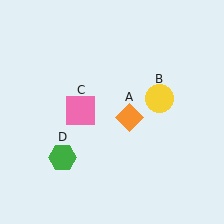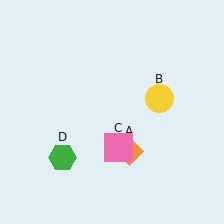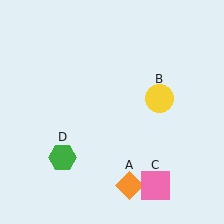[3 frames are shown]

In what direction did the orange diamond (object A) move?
The orange diamond (object A) moved down.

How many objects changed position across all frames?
2 objects changed position: orange diamond (object A), pink square (object C).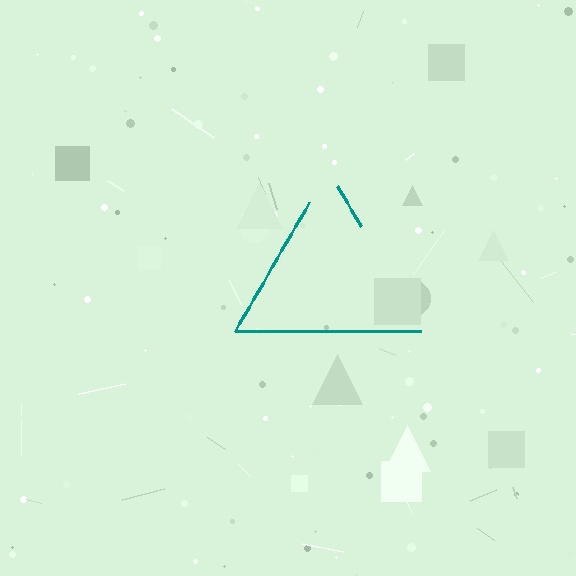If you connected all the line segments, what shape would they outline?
They would outline a triangle.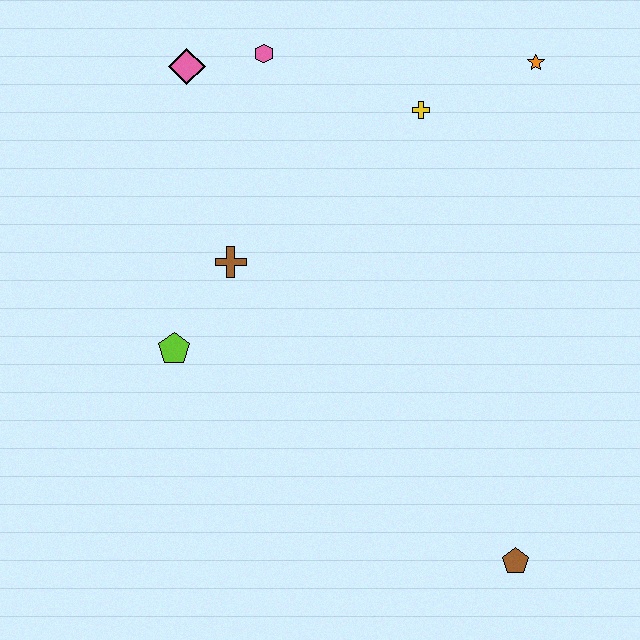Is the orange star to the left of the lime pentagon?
No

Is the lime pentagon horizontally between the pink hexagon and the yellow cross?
No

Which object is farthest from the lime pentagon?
The orange star is farthest from the lime pentagon.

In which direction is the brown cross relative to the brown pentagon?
The brown cross is above the brown pentagon.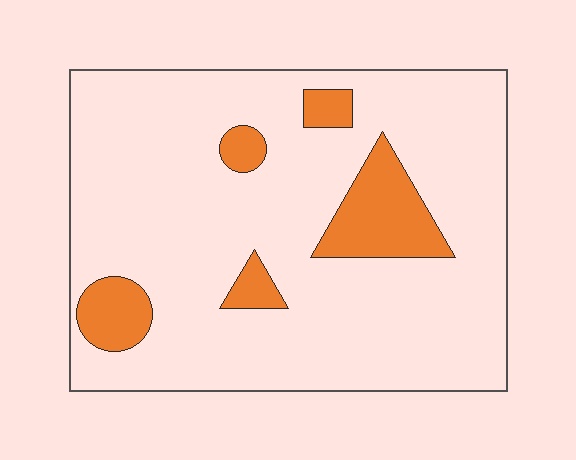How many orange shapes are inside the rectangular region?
5.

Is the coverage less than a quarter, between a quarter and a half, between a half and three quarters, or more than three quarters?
Less than a quarter.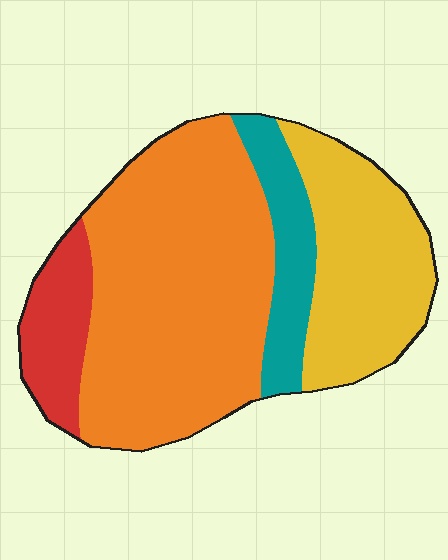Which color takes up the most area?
Orange, at roughly 50%.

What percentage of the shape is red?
Red covers 11% of the shape.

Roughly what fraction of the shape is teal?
Teal takes up about one eighth (1/8) of the shape.